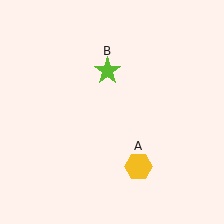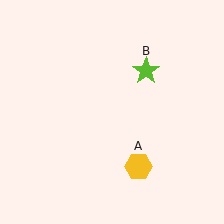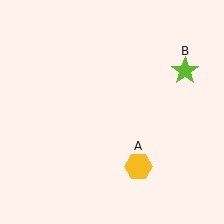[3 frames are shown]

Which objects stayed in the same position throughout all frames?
Yellow hexagon (object A) remained stationary.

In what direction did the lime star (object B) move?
The lime star (object B) moved right.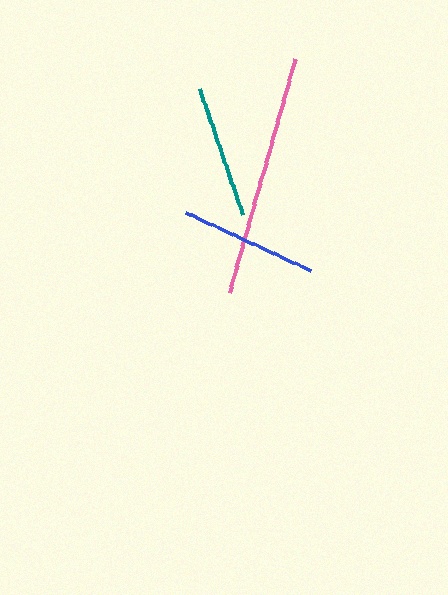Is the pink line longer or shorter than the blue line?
The pink line is longer than the blue line.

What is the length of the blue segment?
The blue segment is approximately 138 pixels long.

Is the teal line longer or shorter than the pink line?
The pink line is longer than the teal line.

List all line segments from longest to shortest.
From longest to shortest: pink, blue, teal.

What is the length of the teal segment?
The teal segment is approximately 133 pixels long.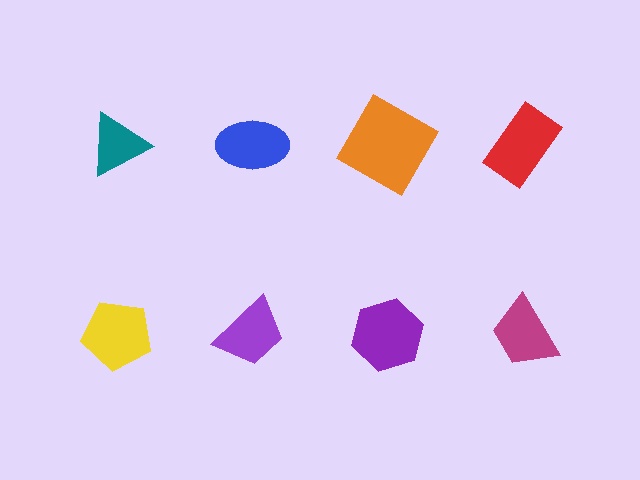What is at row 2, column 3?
A purple hexagon.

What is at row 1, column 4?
A red rectangle.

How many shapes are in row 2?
4 shapes.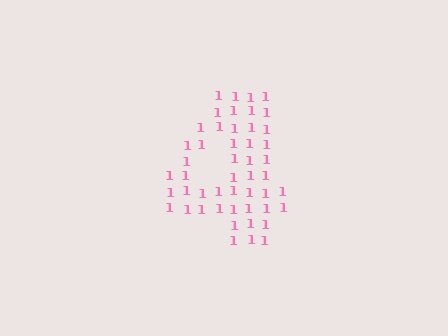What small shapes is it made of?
It is made of small digit 1's.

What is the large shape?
The large shape is the digit 4.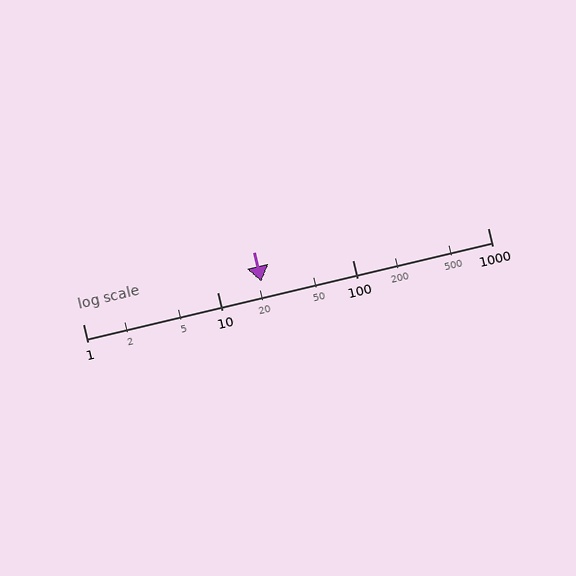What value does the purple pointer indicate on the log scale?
The pointer indicates approximately 21.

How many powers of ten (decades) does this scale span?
The scale spans 3 decades, from 1 to 1000.